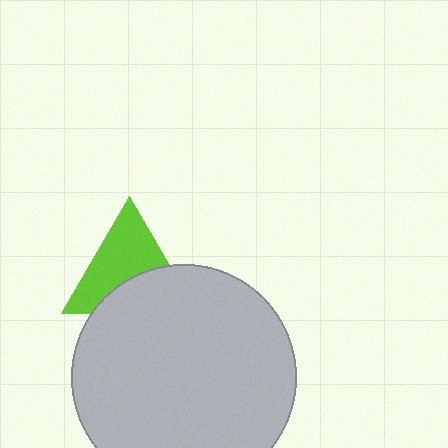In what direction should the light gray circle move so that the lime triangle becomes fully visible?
The light gray circle should move down. That is the shortest direction to clear the overlap and leave the lime triangle fully visible.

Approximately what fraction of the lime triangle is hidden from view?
Roughly 40% of the lime triangle is hidden behind the light gray circle.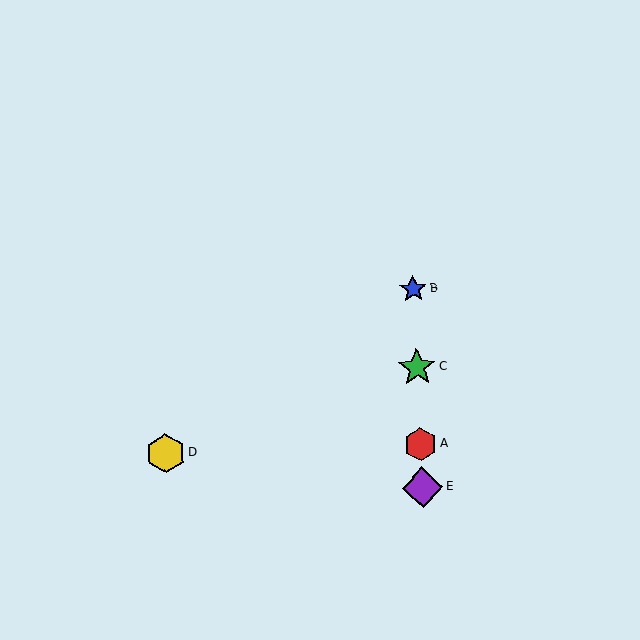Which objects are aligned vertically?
Objects A, B, C, E are aligned vertically.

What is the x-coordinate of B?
Object B is at x≈413.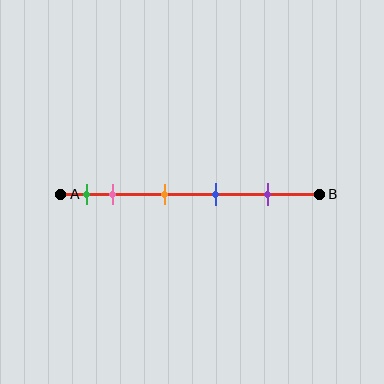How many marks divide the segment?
There are 5 marks dividing the segment.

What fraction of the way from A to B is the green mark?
The green mark is approximately 10% (0.1) of the way from A to B.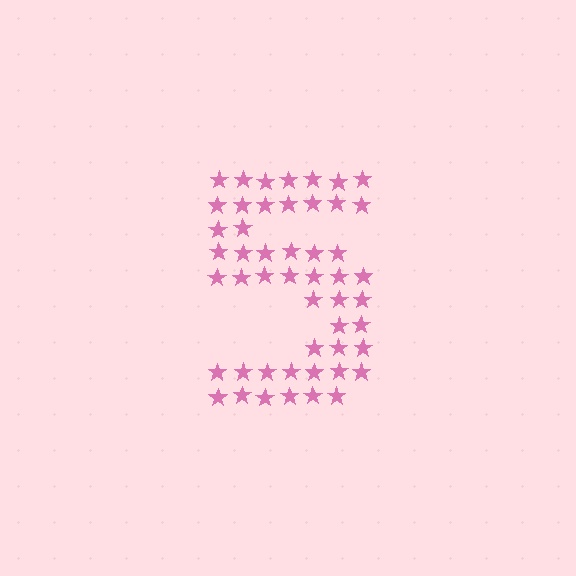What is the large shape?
The large shape is the digit 5.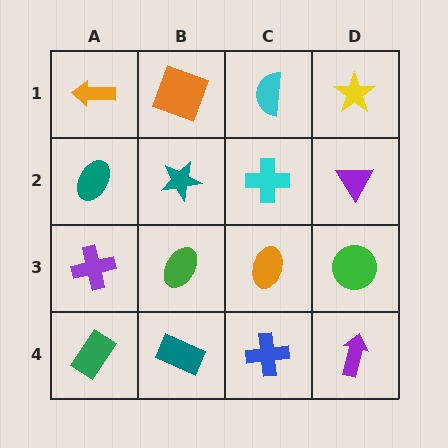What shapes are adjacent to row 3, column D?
A purple triangle (row 2, column D), a purple arrow (row 4, column D), an orange ellipse (row 3, column C).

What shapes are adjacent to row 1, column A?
A teal ellipse (row 2, column A), an orange square (row 1, column B).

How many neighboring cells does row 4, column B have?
3.